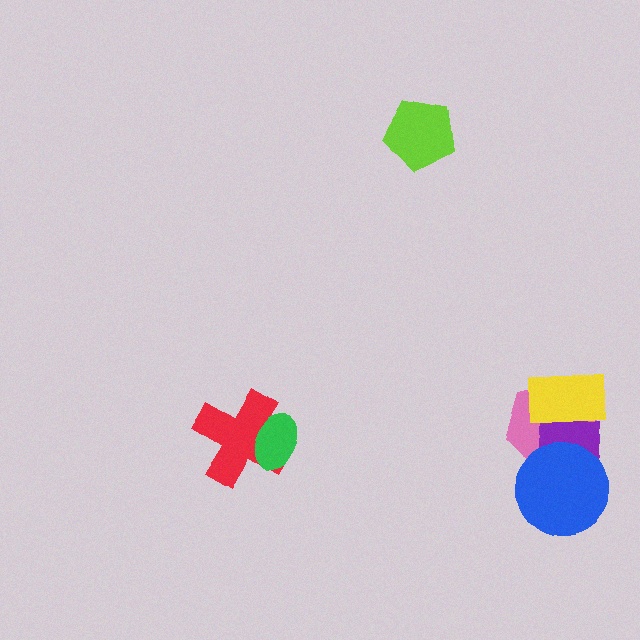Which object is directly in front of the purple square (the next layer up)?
The blue circle is directly in front of the purple square.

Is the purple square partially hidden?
Yes, it is partially covered by another shape.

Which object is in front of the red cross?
The green ellipse is in front of the red cross.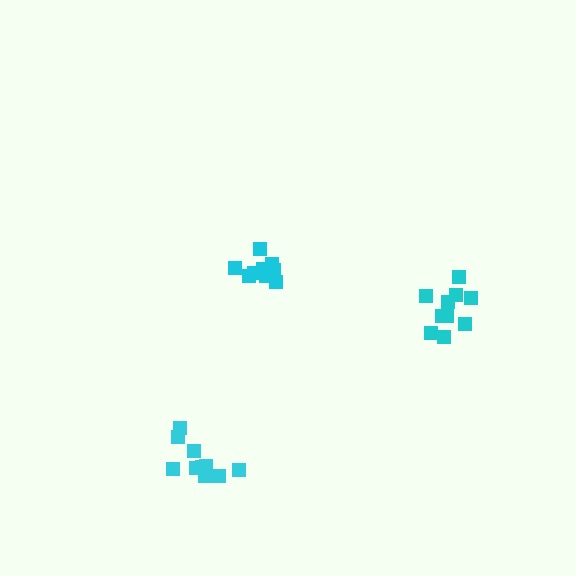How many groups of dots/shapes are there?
There are 3 groups.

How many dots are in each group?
Group 1: 10 dots, Group 2: 9 dots, Group 3: 10 dots (29 total).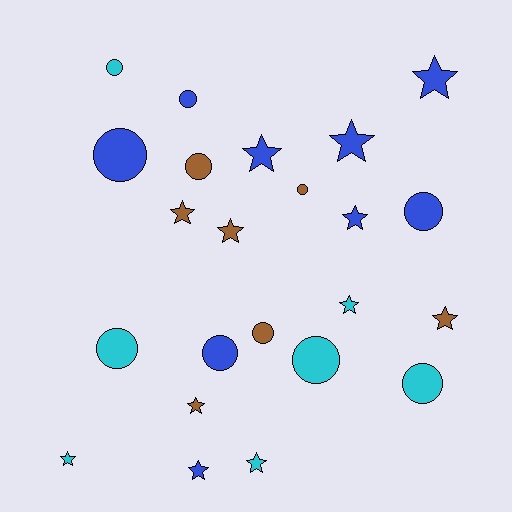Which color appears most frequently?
Blue, with 9 objects.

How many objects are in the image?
There are 23 objects.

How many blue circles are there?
There are 4 blue circles.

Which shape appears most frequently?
Star, with 12 objects.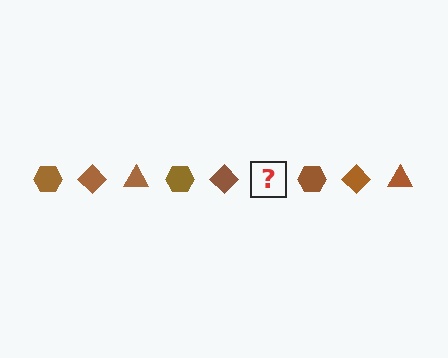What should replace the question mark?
The question mark should be replaced with a brown triangle.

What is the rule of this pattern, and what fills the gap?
The rule is that the pattern cycles through hexagon, diamond, triangle shapes in brown. The gap should be filled with a brown triangle.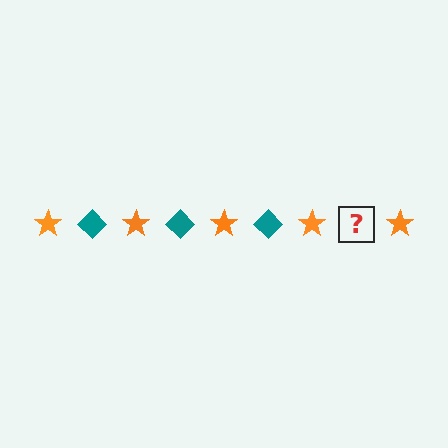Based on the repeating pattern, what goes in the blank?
The blank should be a teal diamond.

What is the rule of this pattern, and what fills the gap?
The rule is that the pattern alternates between orange star and teal diamond. The gap should be filled with a teal diamond.